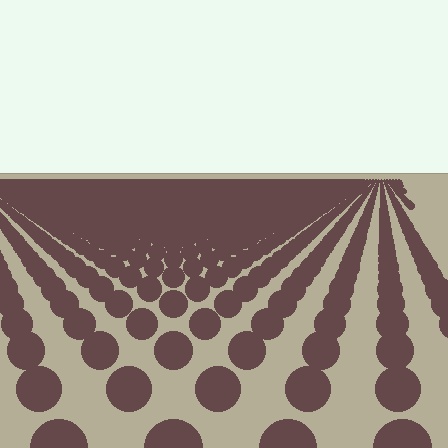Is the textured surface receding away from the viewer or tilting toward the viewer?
The surface is receding away from the viewer. Texture elements get smaller and denser toward the top.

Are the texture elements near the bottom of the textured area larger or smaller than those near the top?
Larger. Near the bottom, elements are closer to the viewer and appear at a bigger on-screen size.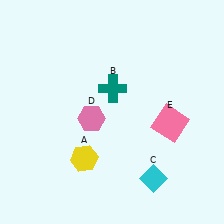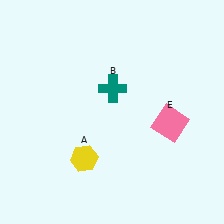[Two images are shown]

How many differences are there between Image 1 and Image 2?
There are 2 differences between the two images.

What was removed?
The pink hexagon (D), the cyan diamond (C) were removed in Image 2.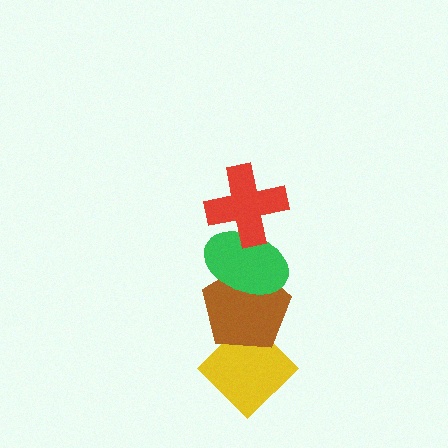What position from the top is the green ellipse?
The green ellipse is 2nd from the top.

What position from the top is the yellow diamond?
The yellow diamond is 4th from the top.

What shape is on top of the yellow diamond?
The brown pentagon is on top of the yellow diamond.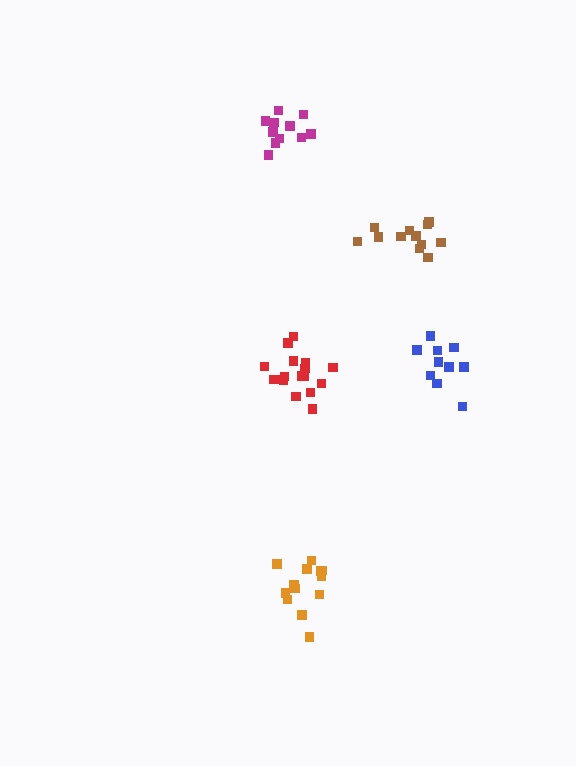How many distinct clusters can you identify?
There are 5 distinct clusters.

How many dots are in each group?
Group 1: 16 dots, Group 2: 10 dots, Group 3: 13 dots, Group 4: 12 dots, Group 5: 11 dots (62 total).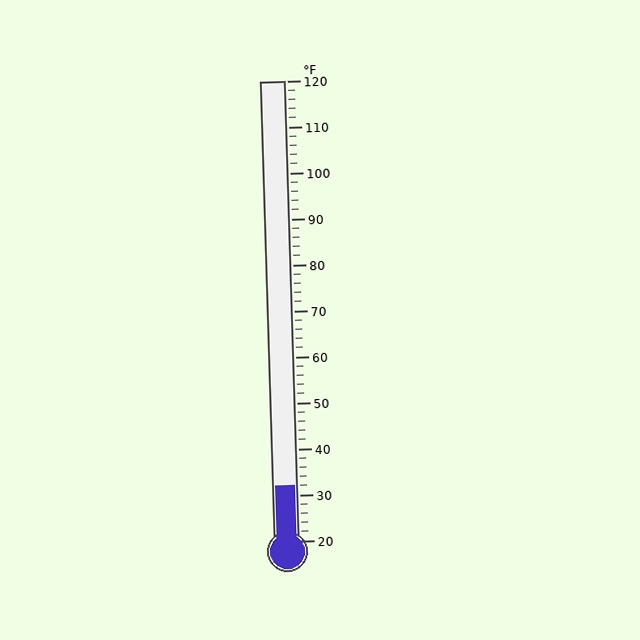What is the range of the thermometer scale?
The thermometer scale ranges from 20°F to 120°F.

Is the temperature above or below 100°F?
The temperature is below 100°F.